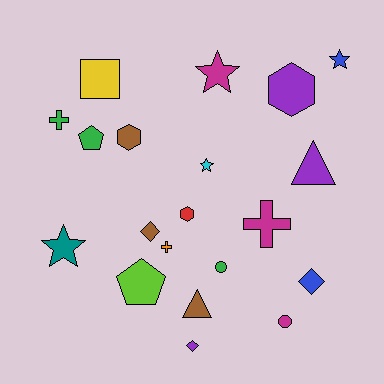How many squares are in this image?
There is 1 square.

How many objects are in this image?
There are 20 objects.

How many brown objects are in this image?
There are 3 brown objects.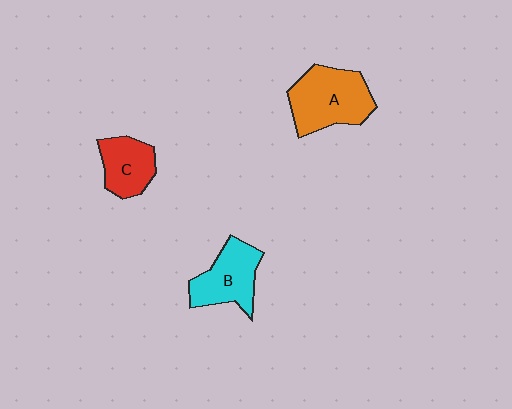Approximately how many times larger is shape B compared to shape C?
Approximately 1.3 times.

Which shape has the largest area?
Shape A (orange).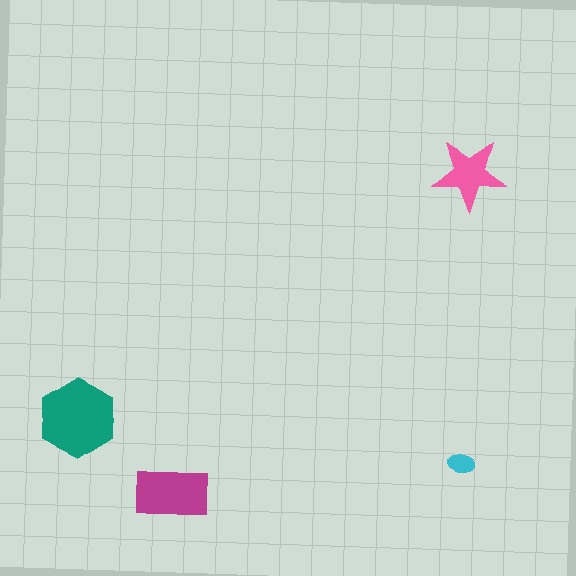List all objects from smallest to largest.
The cyan ellipse, the pink star, the magenta rectangle, the teal hexagon.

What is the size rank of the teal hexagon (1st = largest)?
1st.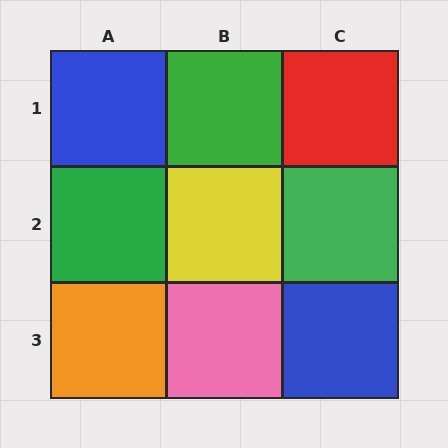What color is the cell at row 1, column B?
Green.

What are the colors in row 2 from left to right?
Green, yellow, green.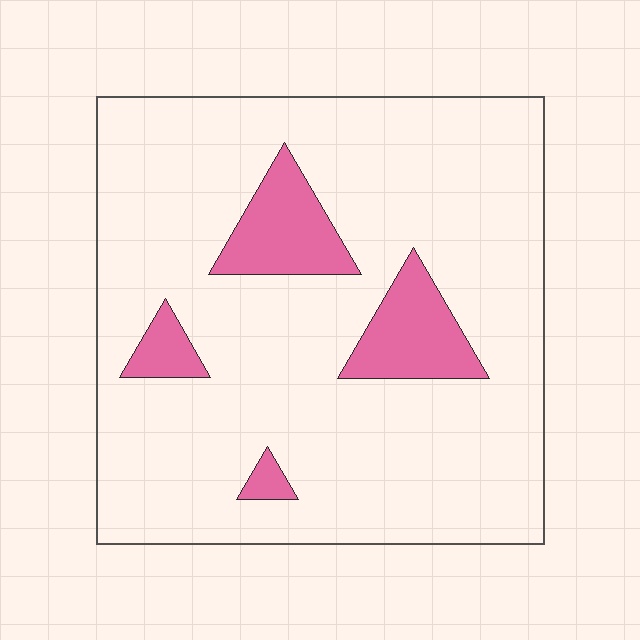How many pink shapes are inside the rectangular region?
4.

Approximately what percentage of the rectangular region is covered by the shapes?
Approximately 15%.